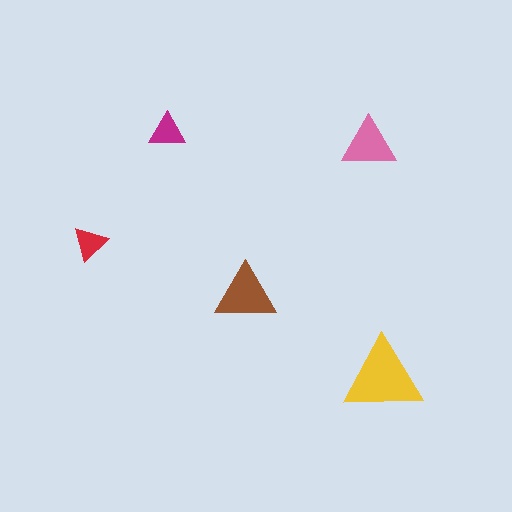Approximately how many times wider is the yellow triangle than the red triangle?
About 2.5 times wider.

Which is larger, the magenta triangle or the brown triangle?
The brown one.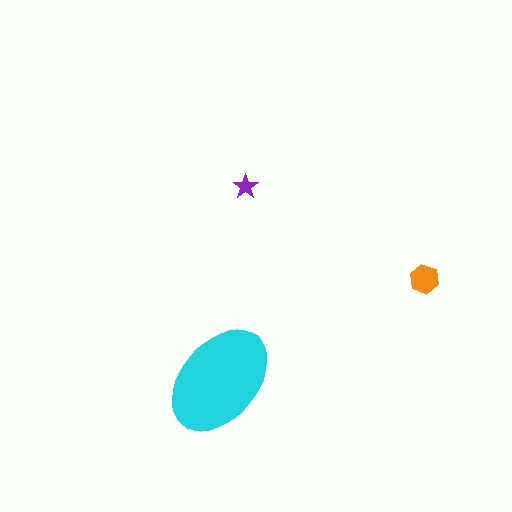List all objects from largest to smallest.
The cyan ellipse, the orange hexagon, the purple star.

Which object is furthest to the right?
The orange hexagon is rightmost.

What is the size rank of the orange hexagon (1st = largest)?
2nd.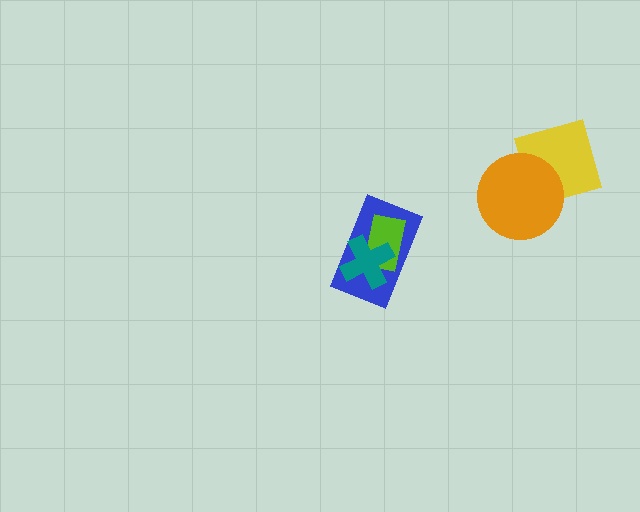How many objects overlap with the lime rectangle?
2 objects overlap with the lime rectangle.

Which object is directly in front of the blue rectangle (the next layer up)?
The lime rectangle is directly in front of the blue rectangle.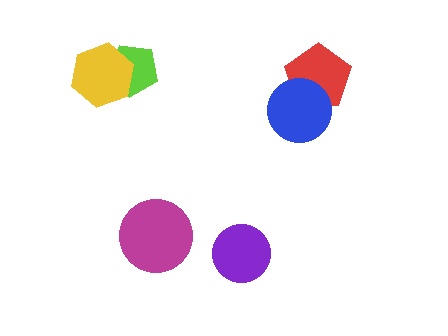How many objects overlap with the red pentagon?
1 object overlaps with the red pentagon.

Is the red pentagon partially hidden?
Yes, it is partially covered by another shape.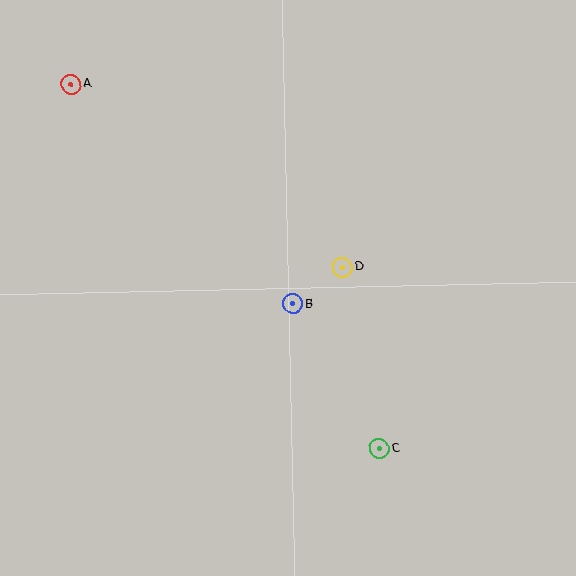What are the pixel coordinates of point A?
Point A is at (71, 84).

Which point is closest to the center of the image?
Point B at (293, 303) is closest to the center.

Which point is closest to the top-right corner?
Point D is closest to the top-right corner.